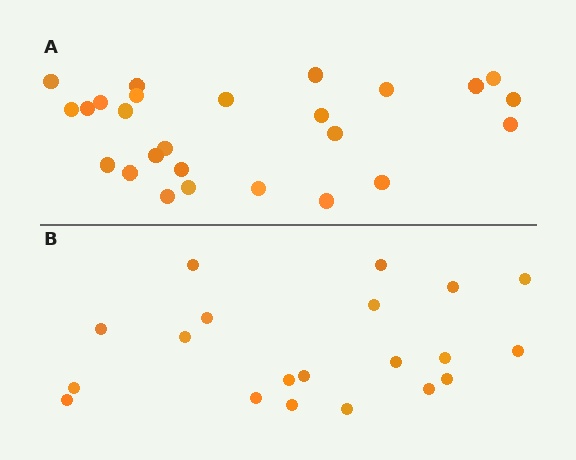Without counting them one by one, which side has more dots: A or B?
Region A (the top region) has more dots.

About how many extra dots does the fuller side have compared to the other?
Region A has about 6 more dots than region B.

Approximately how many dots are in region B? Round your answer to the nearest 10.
About 20 dots.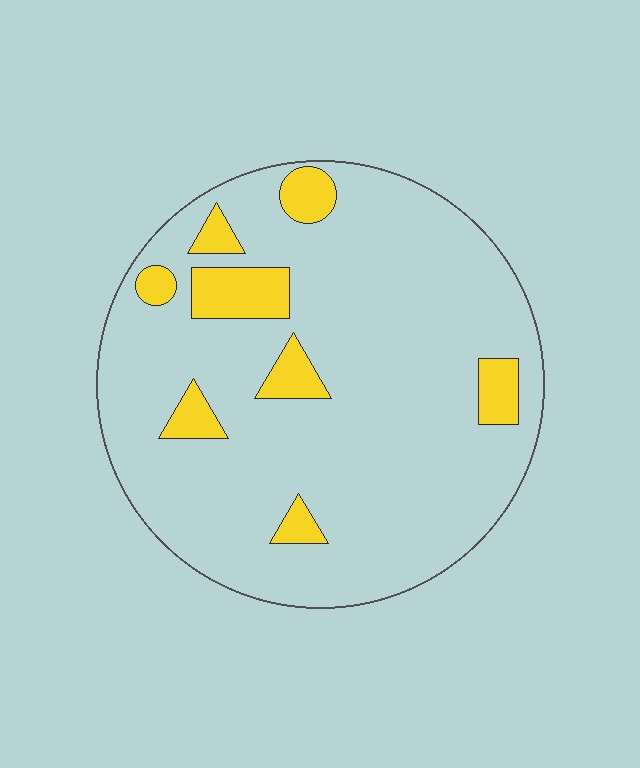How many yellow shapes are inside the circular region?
8.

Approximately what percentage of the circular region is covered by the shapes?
Approximately 15%.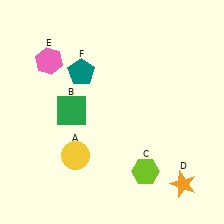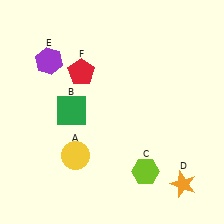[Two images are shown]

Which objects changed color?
E changed from pink to purple. F changed from teal to red.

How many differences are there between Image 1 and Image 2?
There are 2 differences between the two images.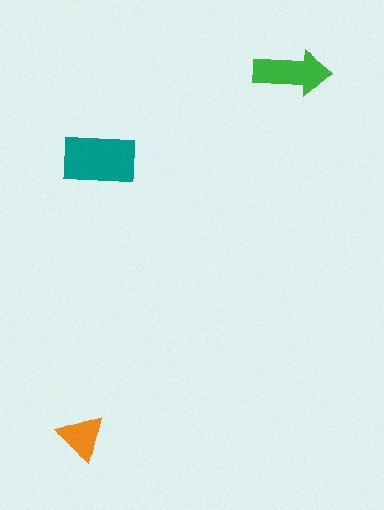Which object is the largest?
The teal rectangle.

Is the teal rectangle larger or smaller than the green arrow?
Larger.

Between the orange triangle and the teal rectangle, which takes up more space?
The teal rectangle.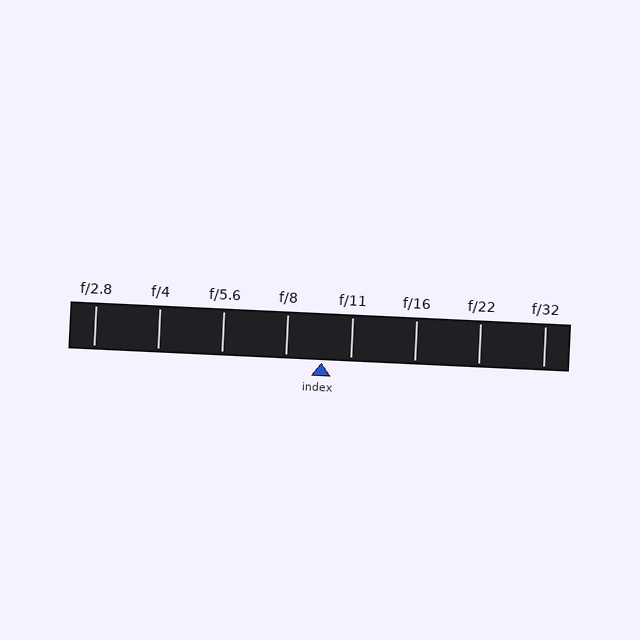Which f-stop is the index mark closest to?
The index mark is closest to f/11.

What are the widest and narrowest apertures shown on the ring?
The widest aperture shown is f/2.8 and the narrowest is f/32.